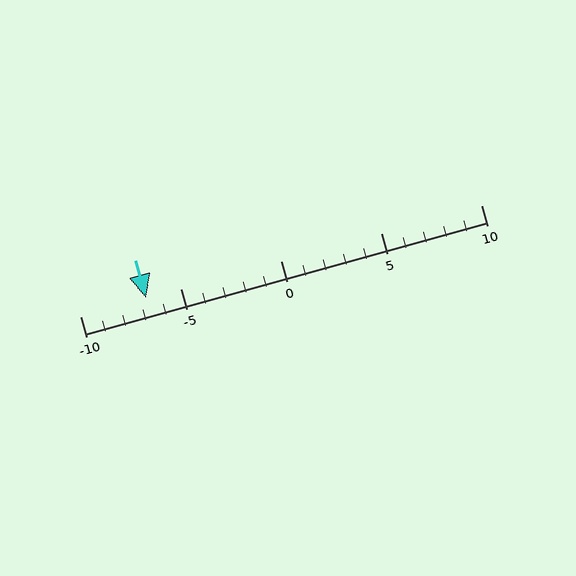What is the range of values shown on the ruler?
The ruler shows values from -10 to 10.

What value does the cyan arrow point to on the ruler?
The cyan arrow points to approximately -7.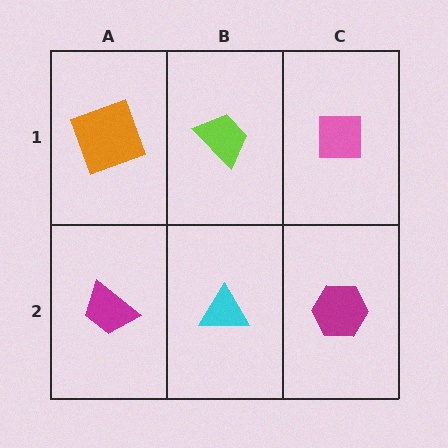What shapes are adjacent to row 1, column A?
A magenta trapezoid (row 2, column A), a lime trapezoid (row 1, column B).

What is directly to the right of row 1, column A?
A lime trapezoid.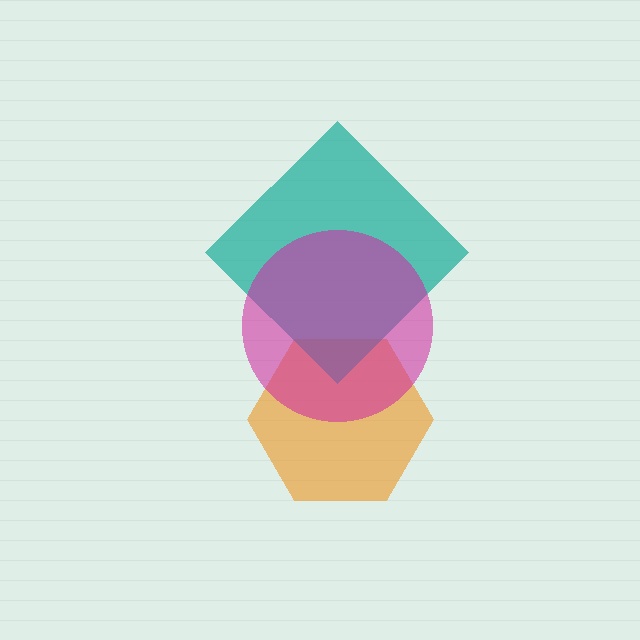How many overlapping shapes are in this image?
There are 3 overlapping shapes in the image.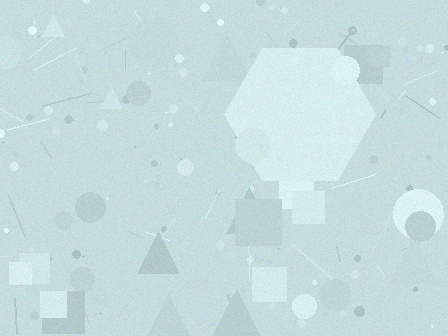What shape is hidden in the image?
A hexagon is hidden in the image.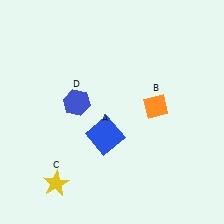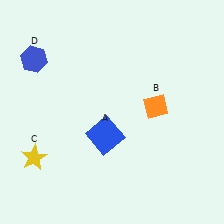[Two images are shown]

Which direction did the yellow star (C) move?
The yellow star (C) moved up.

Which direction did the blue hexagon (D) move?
The blue hexagon (D) moved up.